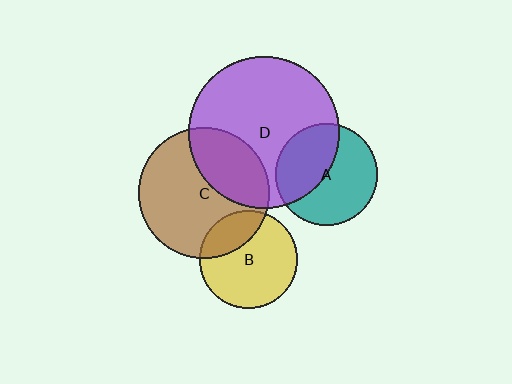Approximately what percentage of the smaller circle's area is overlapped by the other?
Approximately 35%.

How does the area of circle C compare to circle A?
Approximately 1.7 times.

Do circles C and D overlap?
Yes.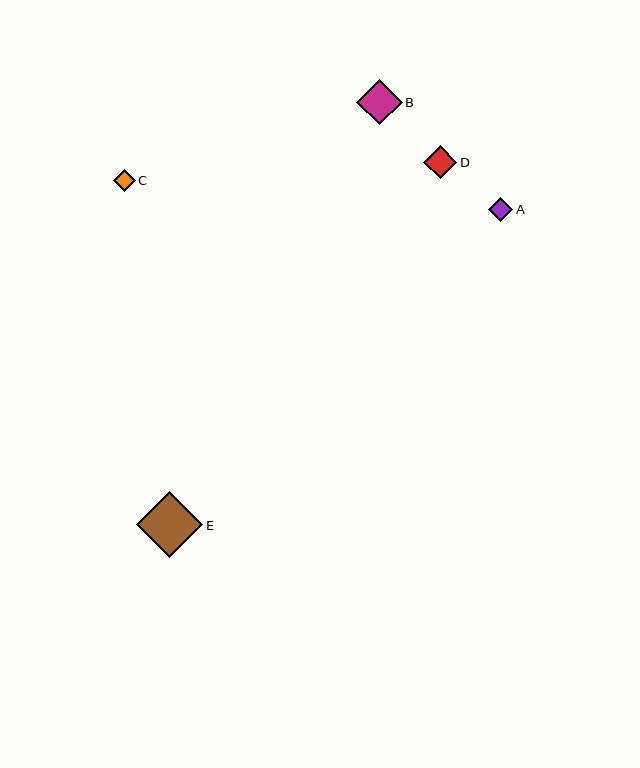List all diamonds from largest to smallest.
From largest to smallest: E, B, D, A, C.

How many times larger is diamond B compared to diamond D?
Diamond B is approximately 1.4 times the size of diamond D.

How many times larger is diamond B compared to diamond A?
Diamond B is approximately 1.9 times the size of diamond A.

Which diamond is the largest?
Diamond E is the largest with a size of approximately 66 pixels.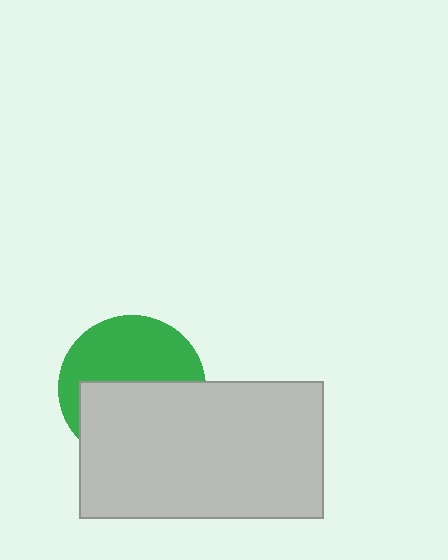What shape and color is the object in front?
The object in front is a light gray rectangle.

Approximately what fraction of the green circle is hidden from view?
Roughly 51% of the green circle is hidden behind the light gray rectangle.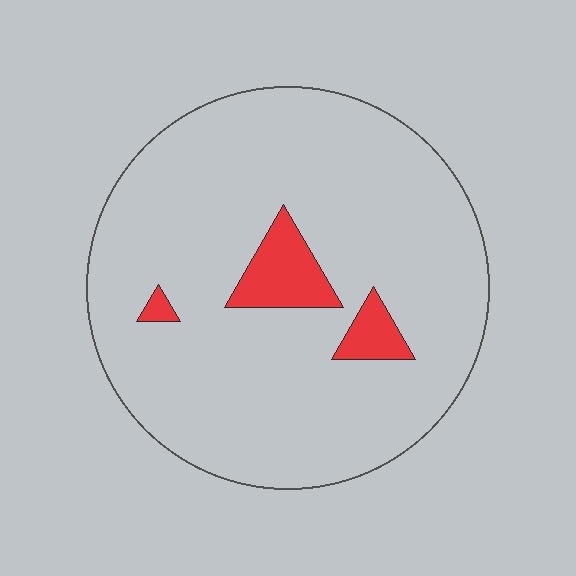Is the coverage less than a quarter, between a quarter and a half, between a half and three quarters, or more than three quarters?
Less than a quarter.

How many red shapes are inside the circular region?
3.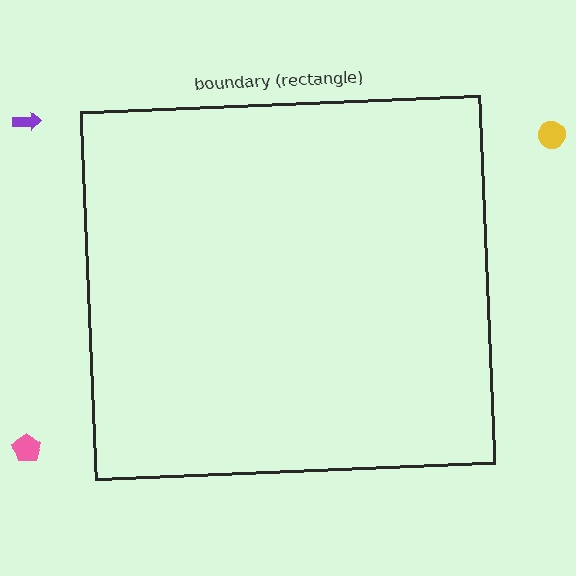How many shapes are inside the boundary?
0 inside, 3 outside.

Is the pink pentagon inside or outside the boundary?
Outside.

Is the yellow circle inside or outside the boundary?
Outside.